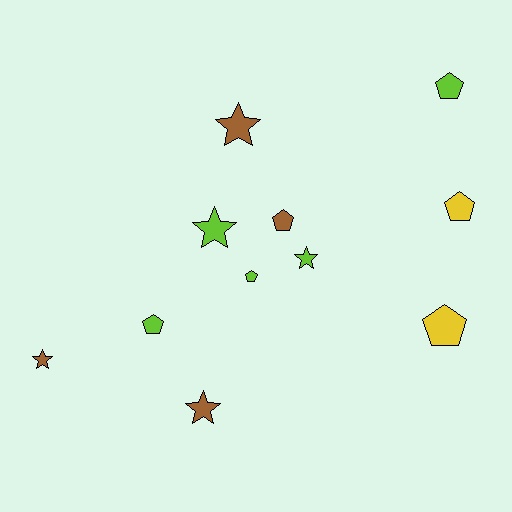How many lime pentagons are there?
There are 3 lime pentagons.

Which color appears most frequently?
Lime, with 5 objects.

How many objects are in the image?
There are 11 objects.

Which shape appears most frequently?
Pentagon, with 6 objects.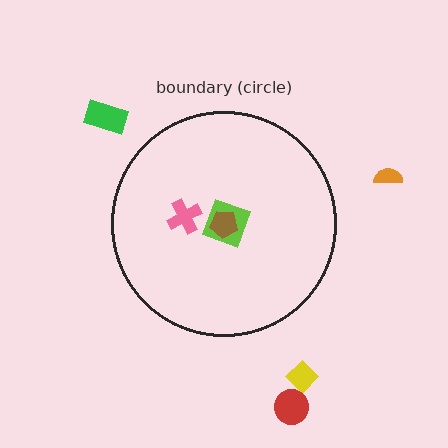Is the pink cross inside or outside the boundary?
Inside.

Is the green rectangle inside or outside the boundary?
Outside.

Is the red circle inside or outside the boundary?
Outside.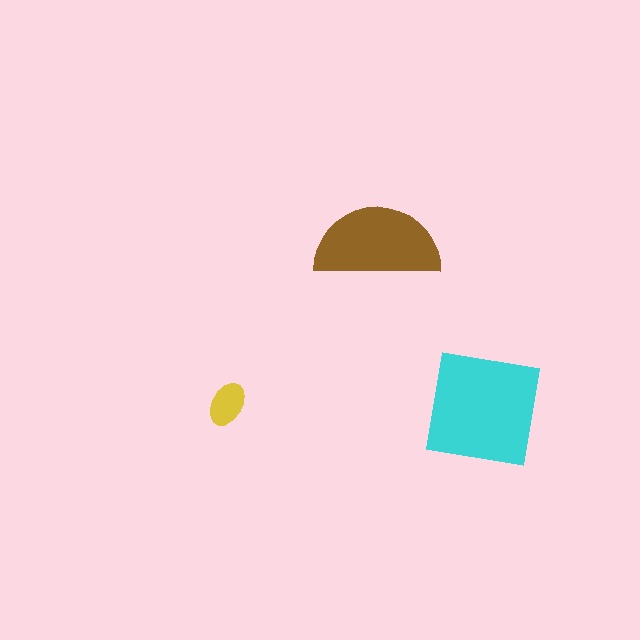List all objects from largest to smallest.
The cyan square, the brown semicircle, the yellow ellipse.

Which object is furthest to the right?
The cyan square is rightmost.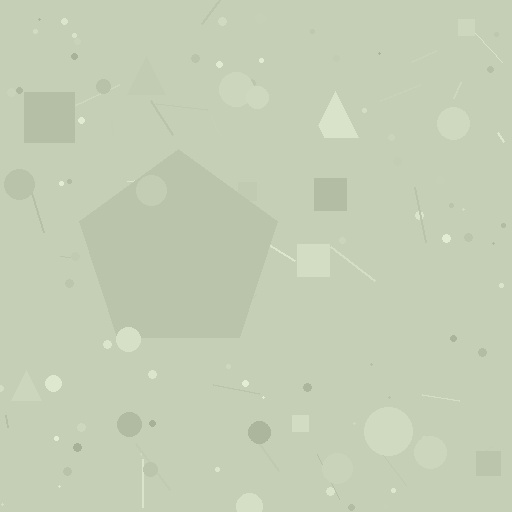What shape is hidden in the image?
A pentagon is hidden in the image.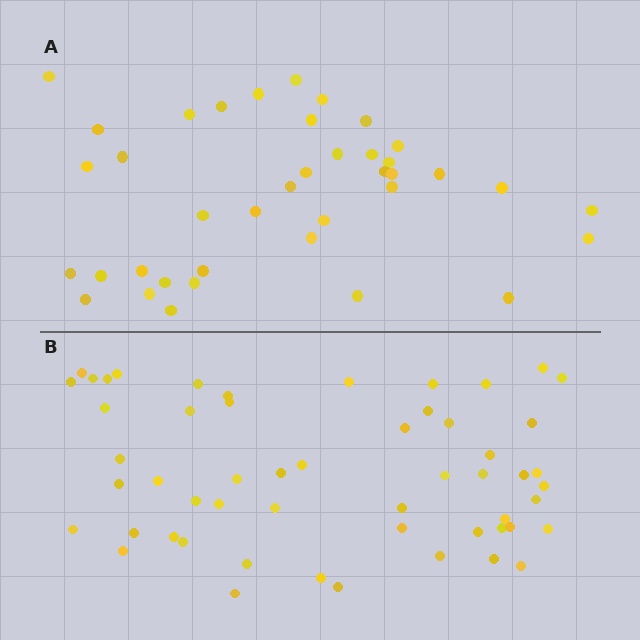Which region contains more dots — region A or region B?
Region B (the bottom region) has more dots.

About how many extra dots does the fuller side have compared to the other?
Region B has approximately 15 more dots than region A.